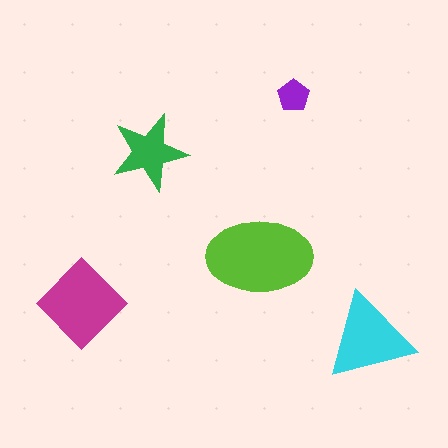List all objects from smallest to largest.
The purple pentagon, the green star, the cyan triangle, the magenta diamond, the lime ellipse.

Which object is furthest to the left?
The magenta diamond is leftmost.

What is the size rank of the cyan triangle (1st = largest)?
3rd.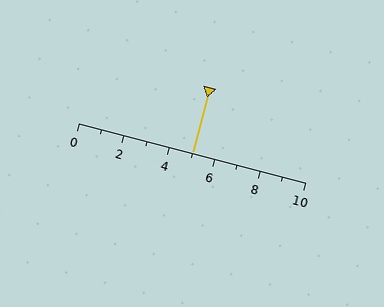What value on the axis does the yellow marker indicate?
The marker indicates approximately 5.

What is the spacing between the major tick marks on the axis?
The major ticks are spaced 2 apart.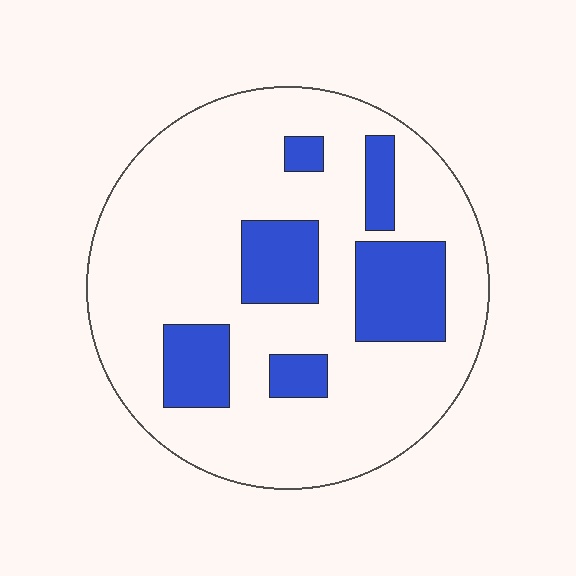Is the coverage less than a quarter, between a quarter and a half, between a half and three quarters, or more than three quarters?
Less than a quarter.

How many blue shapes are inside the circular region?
6.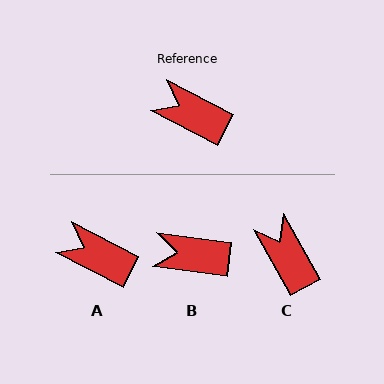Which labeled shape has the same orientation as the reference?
A.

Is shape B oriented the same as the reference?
No, it is off by about 20 degrees.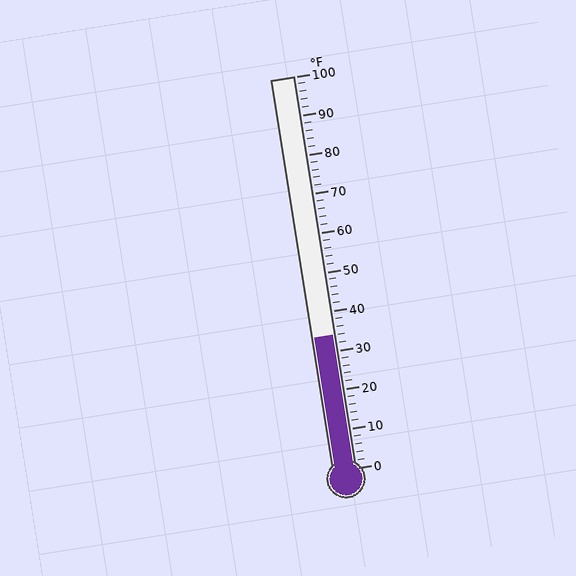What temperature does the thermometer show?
The thermometer shows approximately 34°F.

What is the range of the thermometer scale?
The thermometer scale ranges from 0°F to 100°F.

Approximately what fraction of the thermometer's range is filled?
The thermometer is filled to approximately 35% of its range.